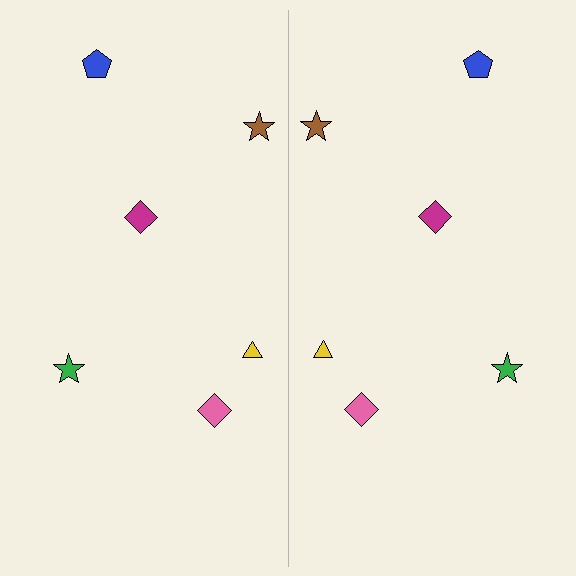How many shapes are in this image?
There are 12 shapes in this image.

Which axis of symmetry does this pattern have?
The pattern has a vertical axis of symmetry running through the center of the image.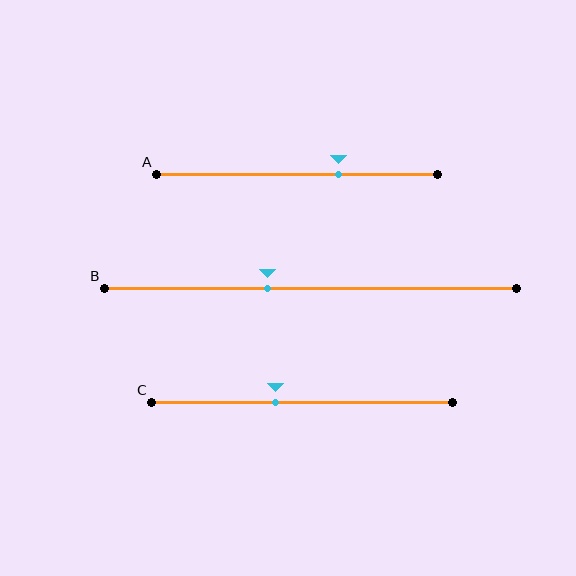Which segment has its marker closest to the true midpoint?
Segment C has its marker closest to the true midpoint.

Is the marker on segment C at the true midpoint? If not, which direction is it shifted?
No, the marker on segment C is shifted to the left by about 9% of the segment length.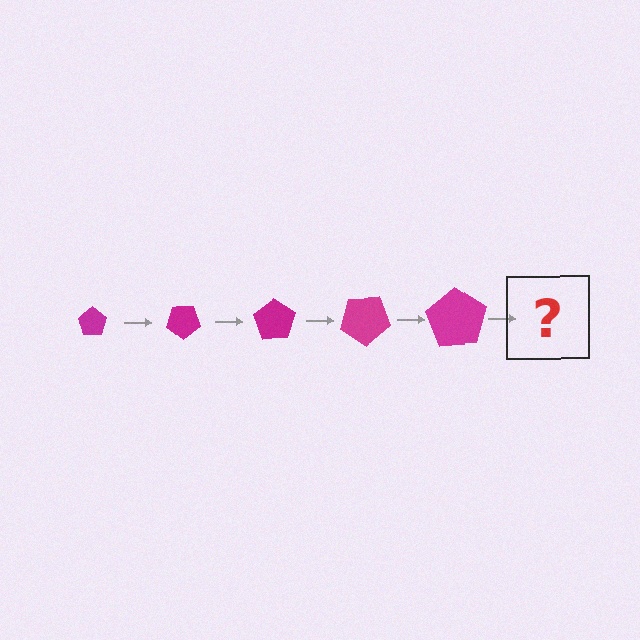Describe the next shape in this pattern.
It should be a pentagon, larger than the previous one and rotated 175 degrees from the start.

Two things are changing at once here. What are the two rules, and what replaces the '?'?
The two rules are that the pentagon grows larger each step and it rotates 35 degrees each step. The '?' should be a pentagon, larger than the previous one and rotated 175 degrees from the start.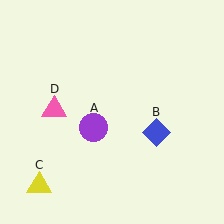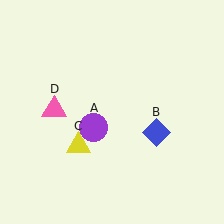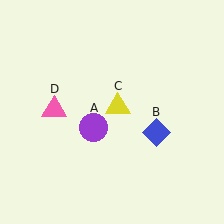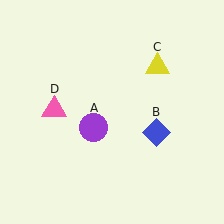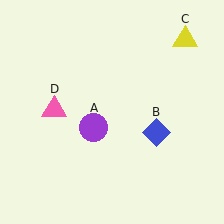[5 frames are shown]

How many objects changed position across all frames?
1 object changed position: yellow triangle (object C).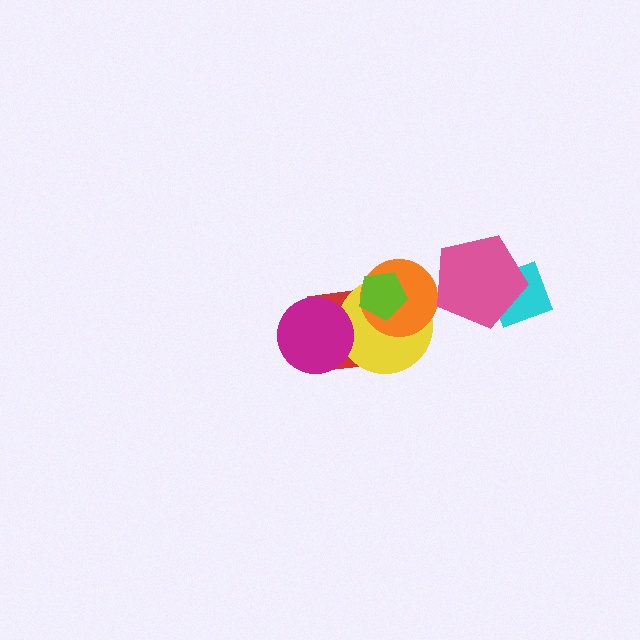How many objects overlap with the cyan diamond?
1 object overlaps with the cyan diamond.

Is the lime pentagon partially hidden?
No, no other shape covers it.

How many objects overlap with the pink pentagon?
1 object overlaps with the pink pentagon.